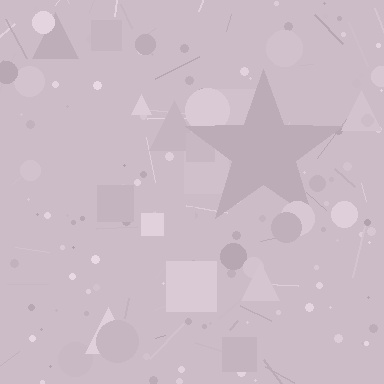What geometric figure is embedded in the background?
A star is embedded in the background.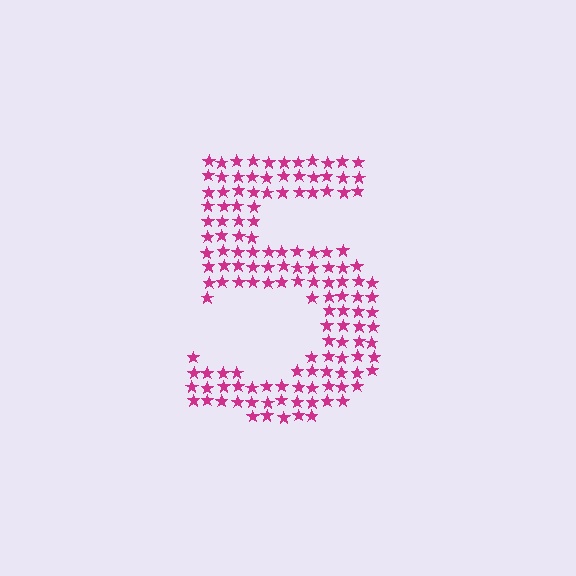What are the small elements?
The small elements are stars.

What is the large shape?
The large shape is the digit 5.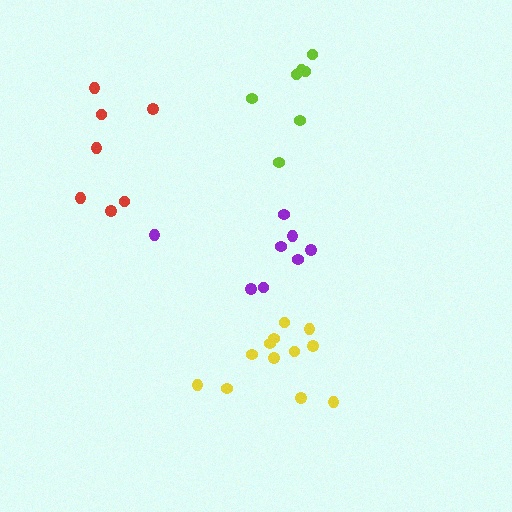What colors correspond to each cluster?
The clusters are colored: lime, red, purple, yellow.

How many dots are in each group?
Group 1: 7 dots, Group 2: 7 dots, Group 3: 8 dots, Group 4: 12 dots (34 total).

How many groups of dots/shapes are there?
There are 4 groups.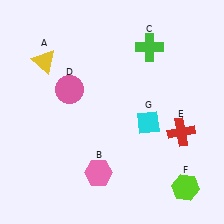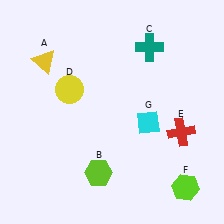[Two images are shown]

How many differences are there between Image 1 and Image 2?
There are 3 differences between the two images.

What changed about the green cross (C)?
In Image 1, C is green. In Image 2, it changed to teal.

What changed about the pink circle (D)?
In Image 1, D is pink. In Image 2, it changed to yellow.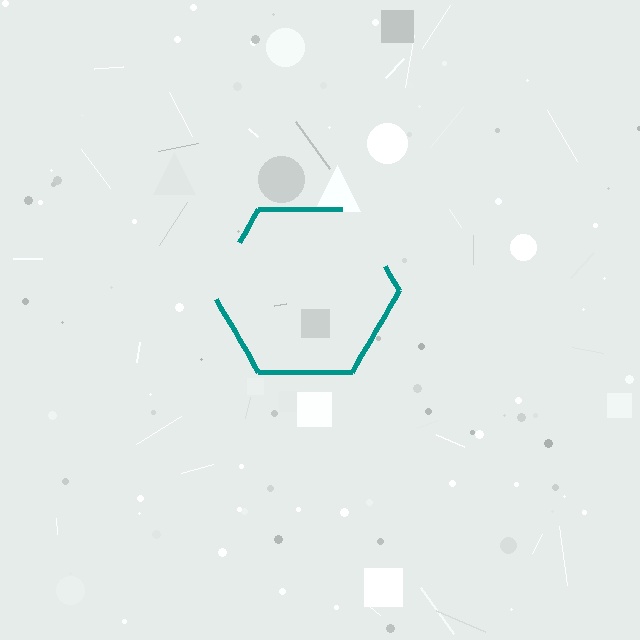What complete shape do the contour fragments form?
The contour fragments form a hexagon.